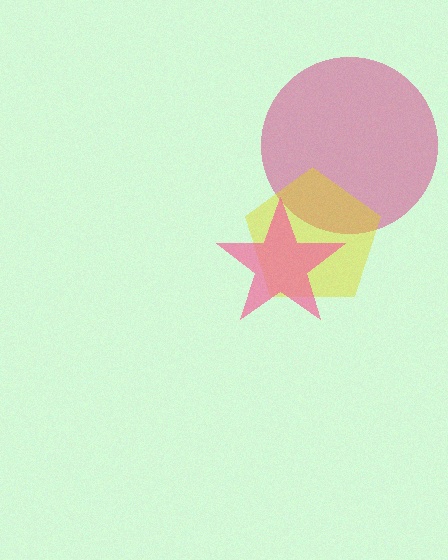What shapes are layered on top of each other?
The layered shapes are: a magenta circle, a yellow pentagon, a pink star.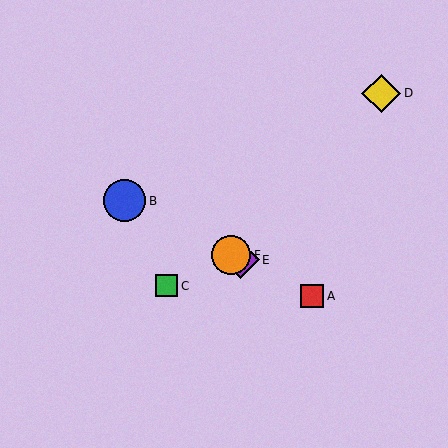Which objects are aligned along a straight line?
Objects A, B, E, F are aligned along a straight line.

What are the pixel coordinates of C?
Object C is at (167, 286).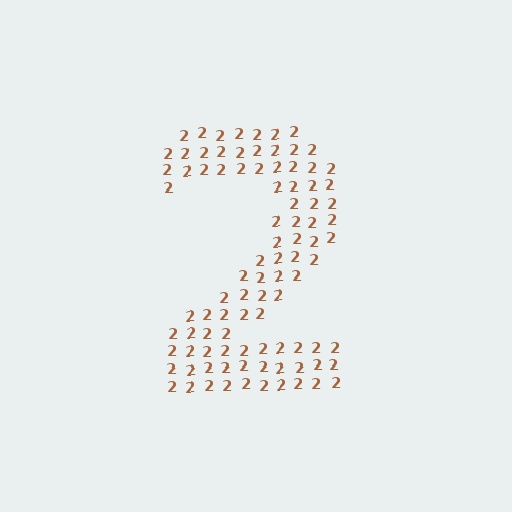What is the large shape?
The large shape is the digit 2.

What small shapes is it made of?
It is made of small digit 2's.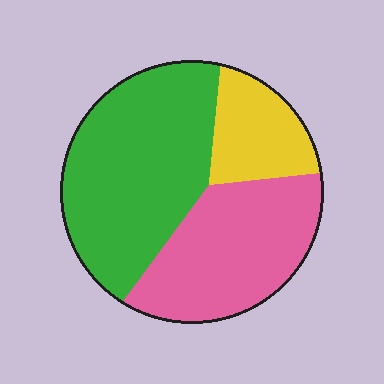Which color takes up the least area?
Yellow, at roughly 15%.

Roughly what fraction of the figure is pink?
Pink covers 36% of the figure.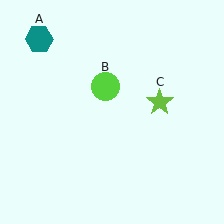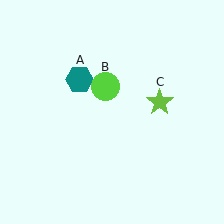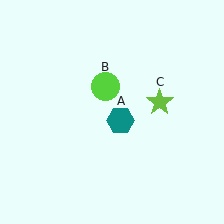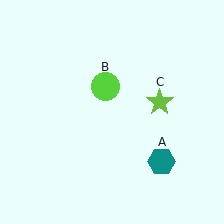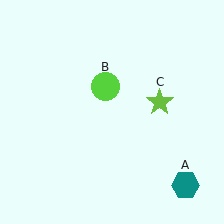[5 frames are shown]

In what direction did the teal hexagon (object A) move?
The teal hexagon (object A) moved down and to the right.